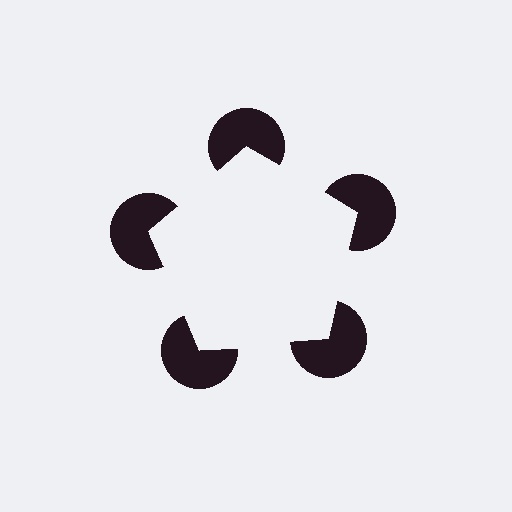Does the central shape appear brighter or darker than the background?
It typically appears slightly brighter than the background, even though no actual brightness change is drawn.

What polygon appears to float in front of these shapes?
An illusory pentagon — its edges are inferred from the aligned wedge cuts in the pac-man discs, not physically drawn.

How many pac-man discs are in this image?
There are 5 — one at each vertex of the illusory pentagon.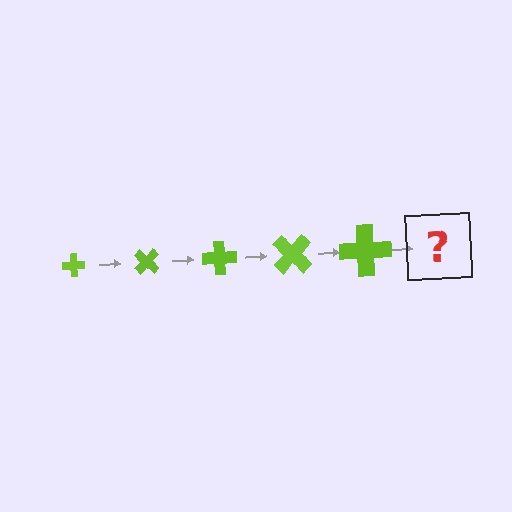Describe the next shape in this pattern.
It should be a cross, larger than the previous one and rotated 225 degrees from the start.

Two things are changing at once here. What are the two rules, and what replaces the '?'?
The two rules are that the cross grows larger each step and it rotates 45 degrees each step. The '?' should be a cross, larger than the previous one and rotated 225 degrees from the start.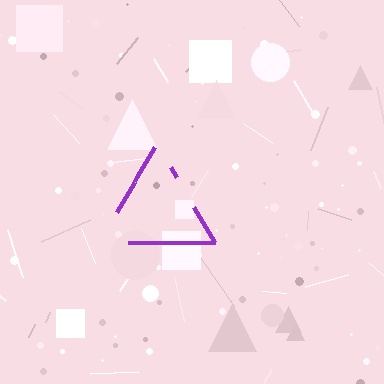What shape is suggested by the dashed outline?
The dashed outline suggests a triangle.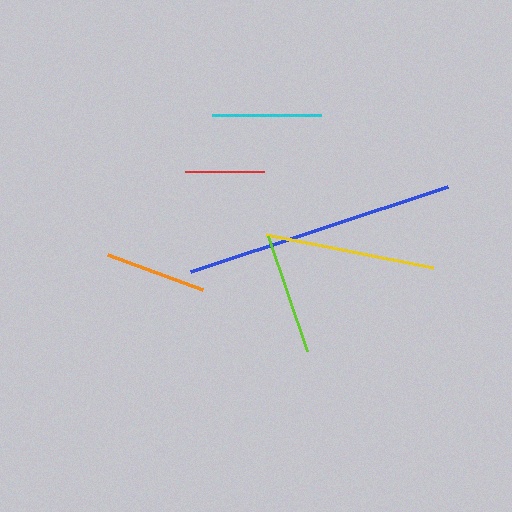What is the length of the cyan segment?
The cyan segment is approximately 109 pixels long.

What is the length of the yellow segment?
The yellow segment is approximately 171 pixels long.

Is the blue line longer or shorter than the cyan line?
The blue line is longer than the cyan line.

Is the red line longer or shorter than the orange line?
The orange line is longer than the red line.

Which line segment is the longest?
The blue line is the longest at approximately 270 pixels.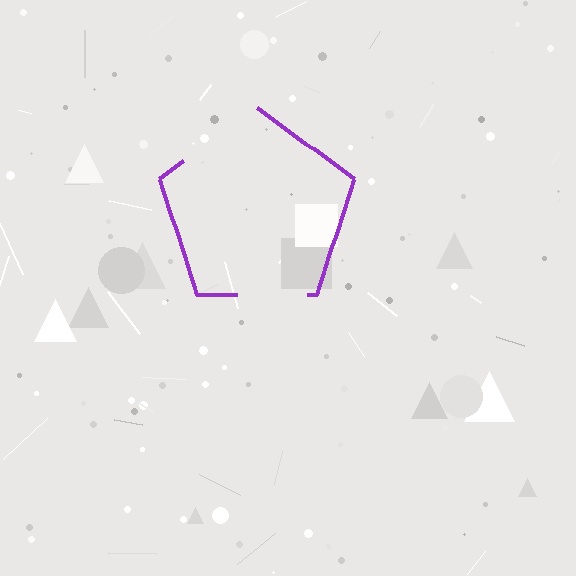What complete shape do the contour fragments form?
The contour fragments form a pentagon.